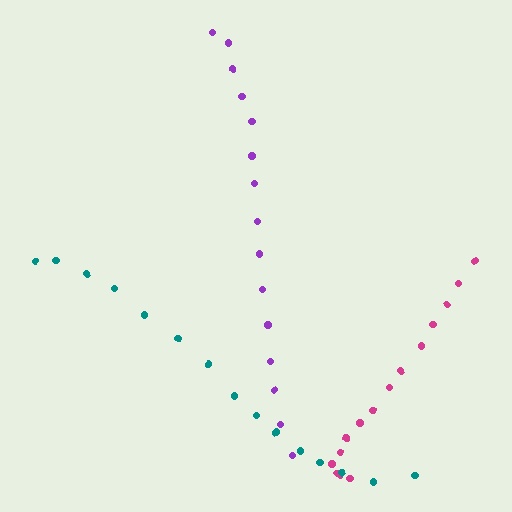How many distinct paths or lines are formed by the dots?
There are 3 distinct paths.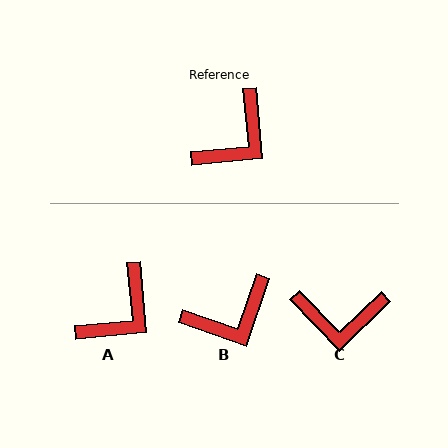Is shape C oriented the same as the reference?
No, it is off by about 51 degrees.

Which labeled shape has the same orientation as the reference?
A.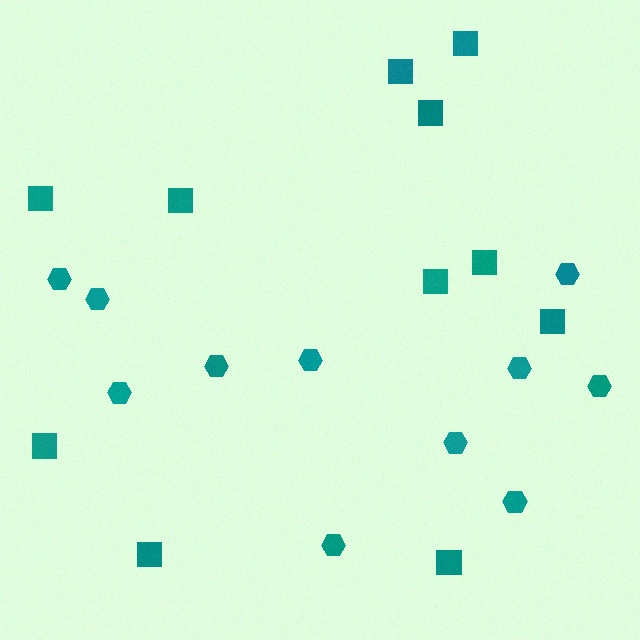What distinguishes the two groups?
There are 2 groups: one group of squares (11) and one group of hexagons (11).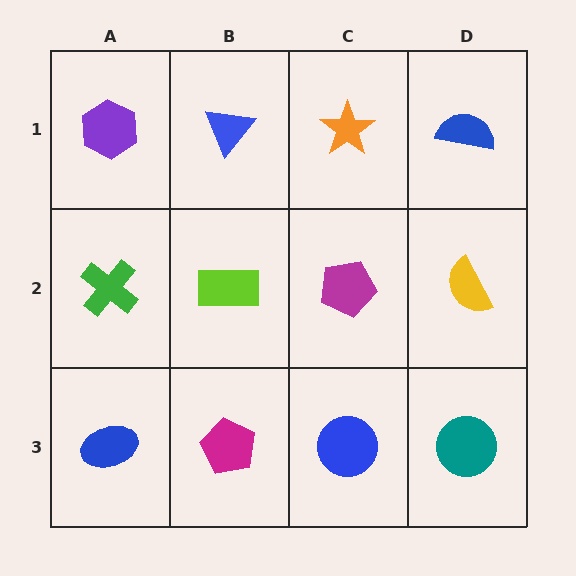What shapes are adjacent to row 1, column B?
A lime rectangle (row 2, column B), a purple hexagon (row 1, column A), an orange star (row 1, column C).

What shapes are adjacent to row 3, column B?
A lime rectangle (row 2, column B), a blue ellipse (row 3, column A), a blue circle (row 3, column C).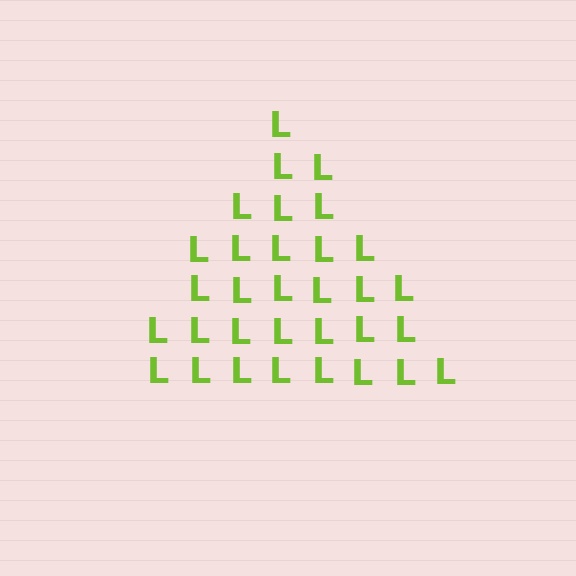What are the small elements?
The small elements are letter L's.